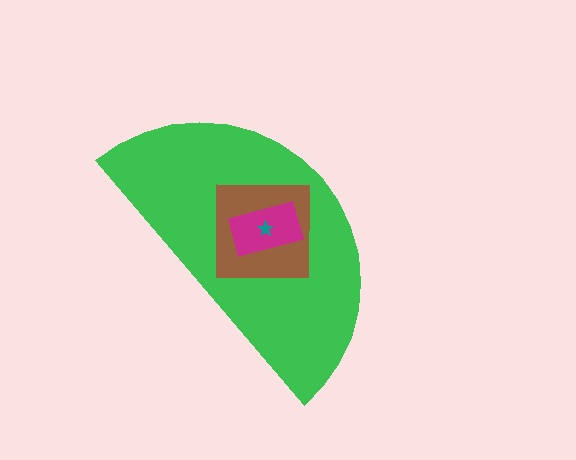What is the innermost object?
The teal star.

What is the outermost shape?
The green semicircle.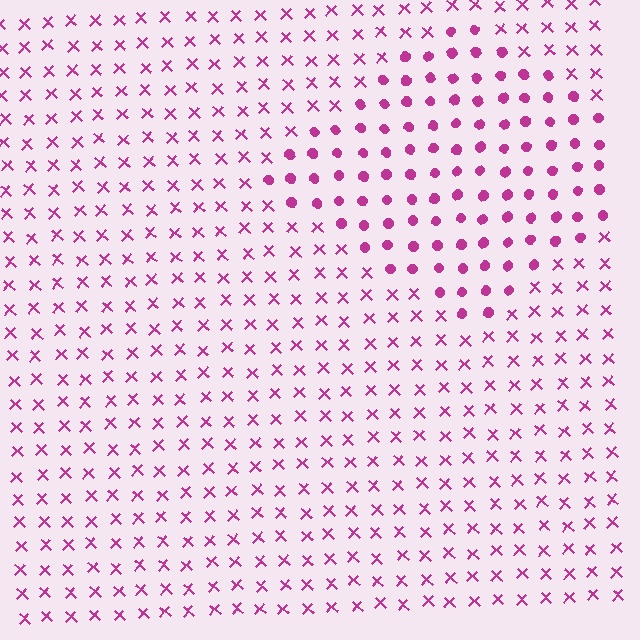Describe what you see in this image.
The image is filled with small magenta elements arranged in a uniform grid. A diamond-shaped region contains circles, while the surrounding area contains X marks. The boundary is defined purely by the change in element shape.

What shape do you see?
I see a diamond.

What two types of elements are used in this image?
The image uses circles inside the diamond region and X marks outside it.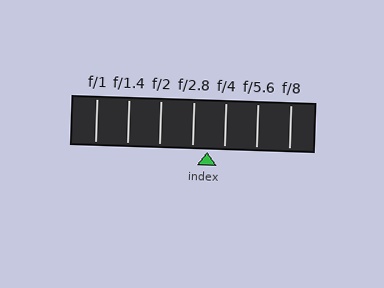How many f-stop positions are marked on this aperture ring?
There are 7 f-stop positions marked.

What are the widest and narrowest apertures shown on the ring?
The widest aperture shown is f/1 and the narrowest is f/8.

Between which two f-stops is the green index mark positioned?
The index mark is between f/2.8 and f/4.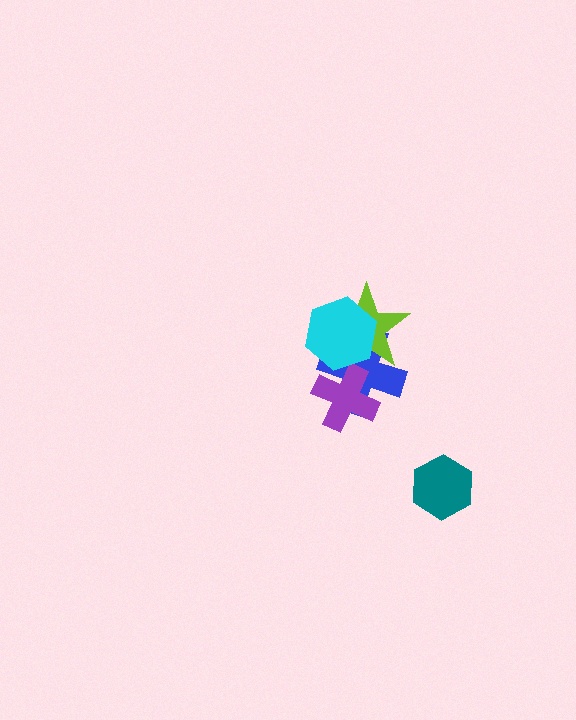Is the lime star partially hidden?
Yes, it is partially covered by another shape.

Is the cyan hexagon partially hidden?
No, no other shape covers it.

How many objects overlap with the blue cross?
3 objects overlap with the blue cross.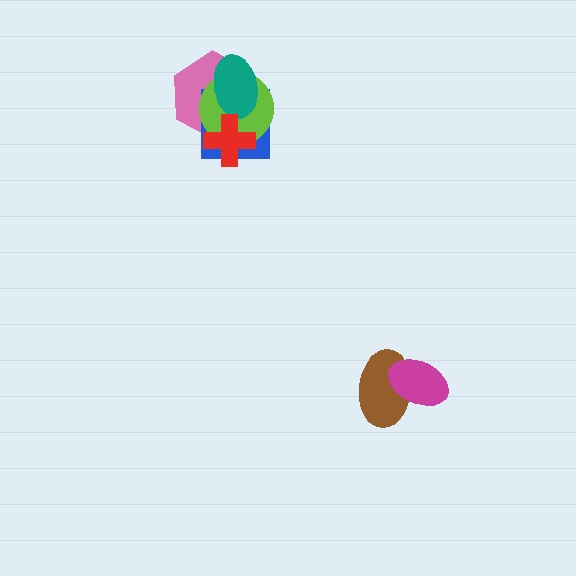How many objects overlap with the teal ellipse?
3 objects overlap with the teal ellipse.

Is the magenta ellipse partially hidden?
No, no other shape covers it.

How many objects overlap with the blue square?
4 objects overlap with the blue square.